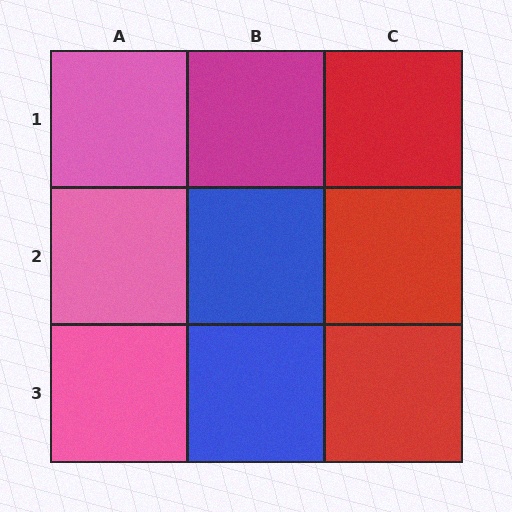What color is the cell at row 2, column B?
Blue.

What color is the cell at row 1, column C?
Red.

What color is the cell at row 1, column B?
Magenta.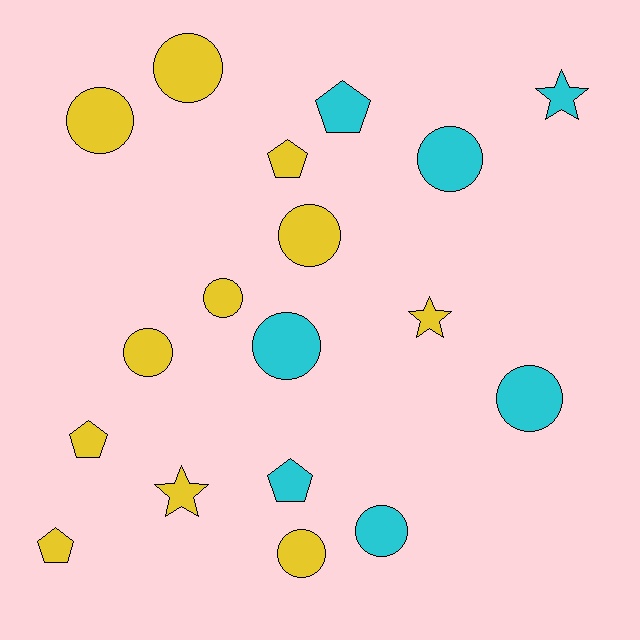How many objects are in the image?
There are 18 objects.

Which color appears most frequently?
Yellow, with 11 objects.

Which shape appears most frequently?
Circle, with 10 objects.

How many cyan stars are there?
There is 1 cyan star.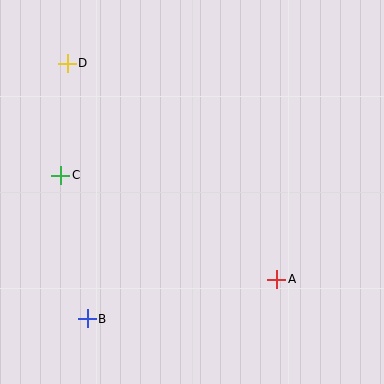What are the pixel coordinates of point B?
Point B is at (87, 319).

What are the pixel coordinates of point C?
Point C is at (61, 175).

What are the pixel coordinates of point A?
Point A is at (277, 279).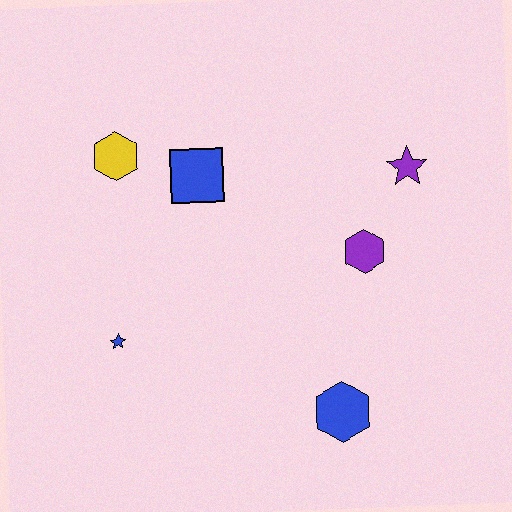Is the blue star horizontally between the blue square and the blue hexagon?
No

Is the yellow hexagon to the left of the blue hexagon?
Yes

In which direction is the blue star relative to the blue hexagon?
The blue star is to the left of the blue hexagon.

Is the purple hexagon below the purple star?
Yes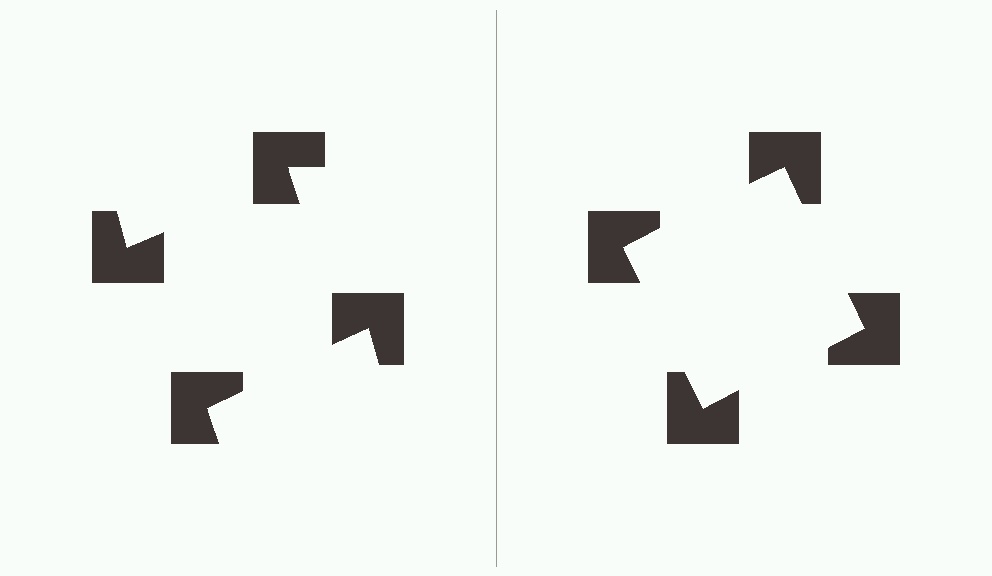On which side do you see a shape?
An illusory square appears on the right side. On the left side the wedge cuts are rotated, so no coherent shape forms.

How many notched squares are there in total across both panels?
8 — 4 on each side.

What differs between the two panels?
The notched squares are positioned identically on both sides; only the wedge orientations differ. On the right they align to a square; on the left they are misaligned.